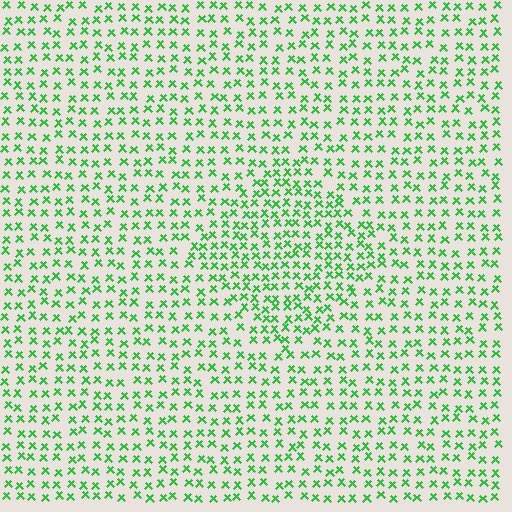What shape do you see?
I see a diamond.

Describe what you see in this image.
The image contains small green elements arranged at two different densities. A diamond-shaped region is visible where the elements are more densely packed than the surrounding area.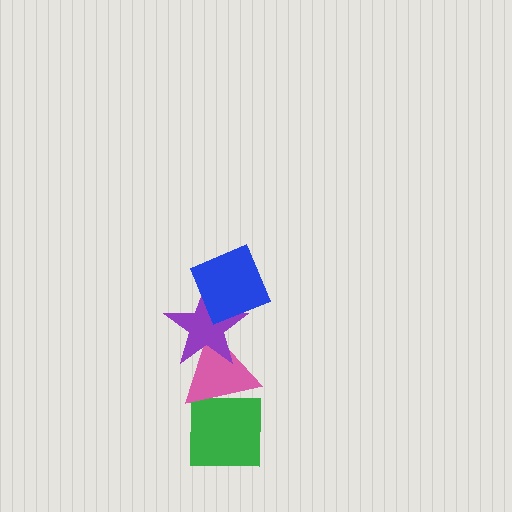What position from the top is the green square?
The green square is 4th from the top.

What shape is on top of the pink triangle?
The purple star is on top of the pink triangle.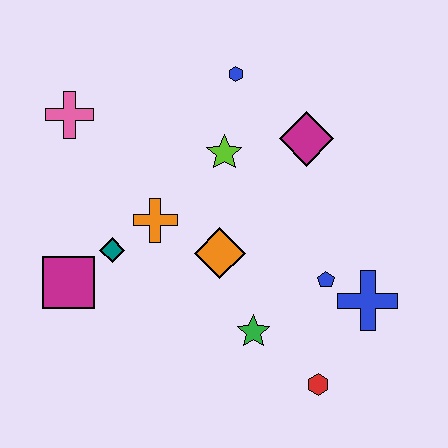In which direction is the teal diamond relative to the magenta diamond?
The teal diamond is to the left of the magenta diamond.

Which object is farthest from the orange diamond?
The pink cross is farthest from the orange diamond.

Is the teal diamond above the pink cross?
No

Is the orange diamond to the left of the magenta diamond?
Yes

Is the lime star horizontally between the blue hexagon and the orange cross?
Yes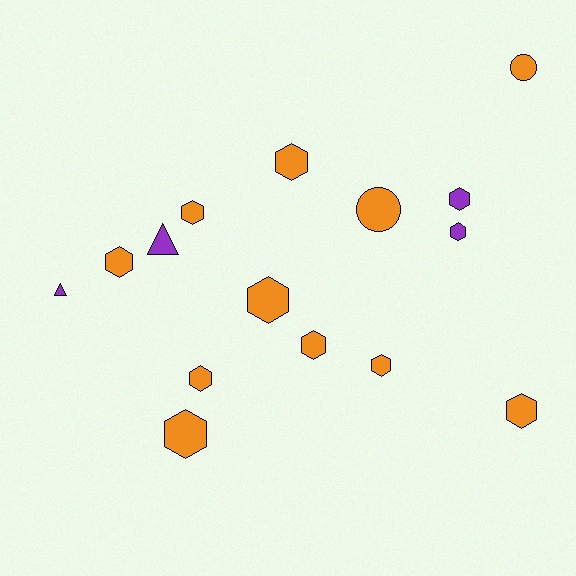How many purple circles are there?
There are no purple circles.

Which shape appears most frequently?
Hexagon, with 11 objects.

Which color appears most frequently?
Orange, with 11 objects.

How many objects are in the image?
There are 15 objects.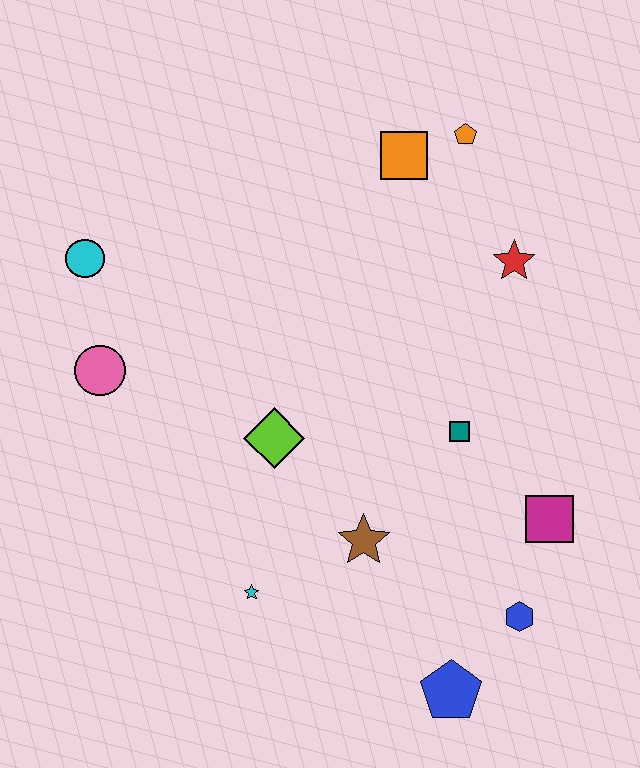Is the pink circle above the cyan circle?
No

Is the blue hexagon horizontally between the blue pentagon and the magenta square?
Yes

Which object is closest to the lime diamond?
The brown star is closest to the lime diamond.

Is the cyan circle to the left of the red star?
Yes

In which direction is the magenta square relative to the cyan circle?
The magenta square is to the right of the cyan circle.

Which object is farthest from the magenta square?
The cyan circle is farthest from the magenta square.